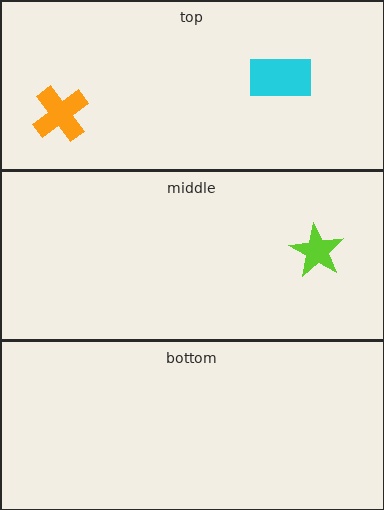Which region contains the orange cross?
The top region.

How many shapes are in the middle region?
1.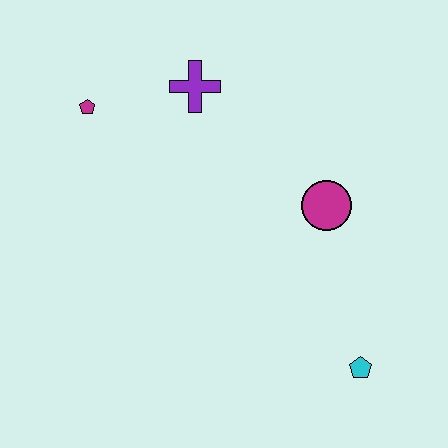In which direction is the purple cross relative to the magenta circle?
The purple cross is to the left of the magenta circle.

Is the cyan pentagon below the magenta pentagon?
Yes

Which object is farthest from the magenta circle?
The magenta pentagon is farthest from the magenta circle.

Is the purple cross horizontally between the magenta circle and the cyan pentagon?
No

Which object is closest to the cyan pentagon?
The magenta circle is closest to the cyan pentagon.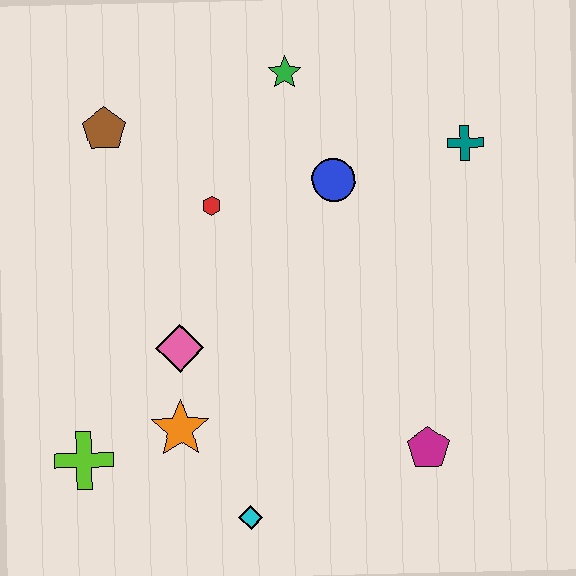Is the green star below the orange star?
No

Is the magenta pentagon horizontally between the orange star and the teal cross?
Yes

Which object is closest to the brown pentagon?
The red hexagon is closest to the brown pentagon.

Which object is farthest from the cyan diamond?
The green star is farthest from the cyan diamond.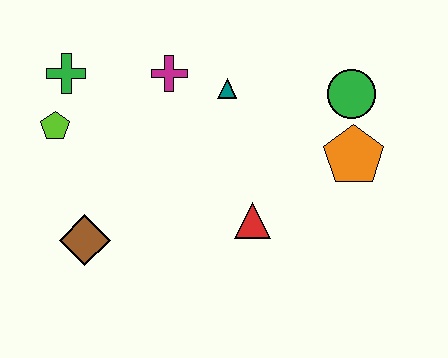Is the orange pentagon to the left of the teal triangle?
No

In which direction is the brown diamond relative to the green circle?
The brown diamond is to the left of the green circle.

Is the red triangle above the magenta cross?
No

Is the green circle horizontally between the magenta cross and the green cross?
No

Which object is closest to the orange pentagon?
The green circle is closest to the orange pentagon.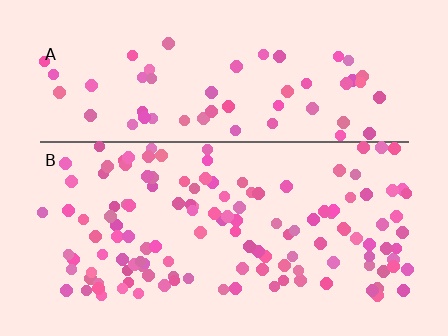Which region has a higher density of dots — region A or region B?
B (the bottom).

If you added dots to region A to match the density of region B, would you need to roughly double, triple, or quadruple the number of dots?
Approximately double.